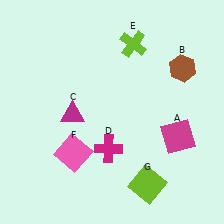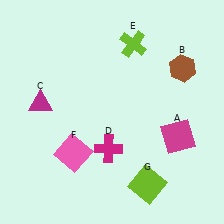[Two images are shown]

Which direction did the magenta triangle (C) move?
The magenta triangle (C) moved left.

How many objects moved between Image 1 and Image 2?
1 object moved between the two images.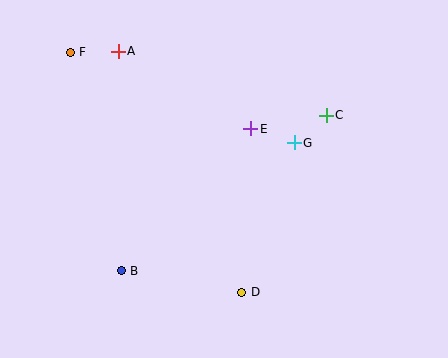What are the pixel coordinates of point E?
Point E is at (251, 129).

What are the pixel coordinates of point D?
Point D is at (242, 292).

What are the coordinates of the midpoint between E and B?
The midpoint between E and B is at (186, 200).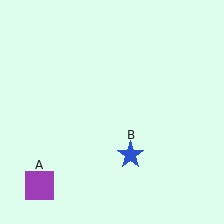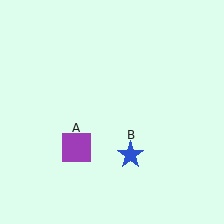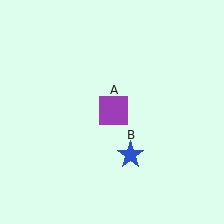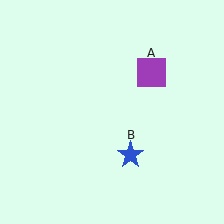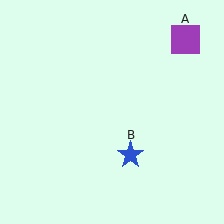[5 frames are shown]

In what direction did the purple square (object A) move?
The purple square (object A) moved up and to the right.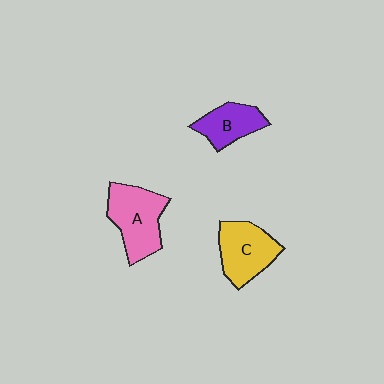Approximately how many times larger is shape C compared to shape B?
Approximately 1.3 times.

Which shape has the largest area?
Shape A (pink).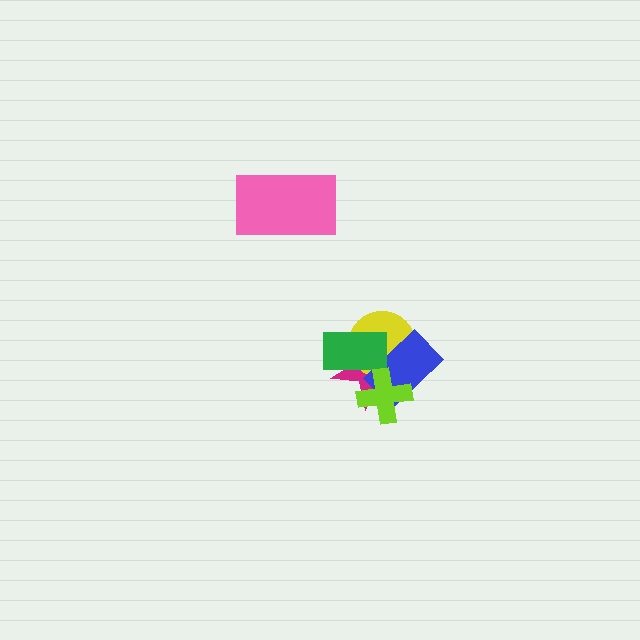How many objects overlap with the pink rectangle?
0 objects overlap with the pink rectangle.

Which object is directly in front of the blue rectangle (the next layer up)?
The green rectangle is directly in front of the blue rectangle.